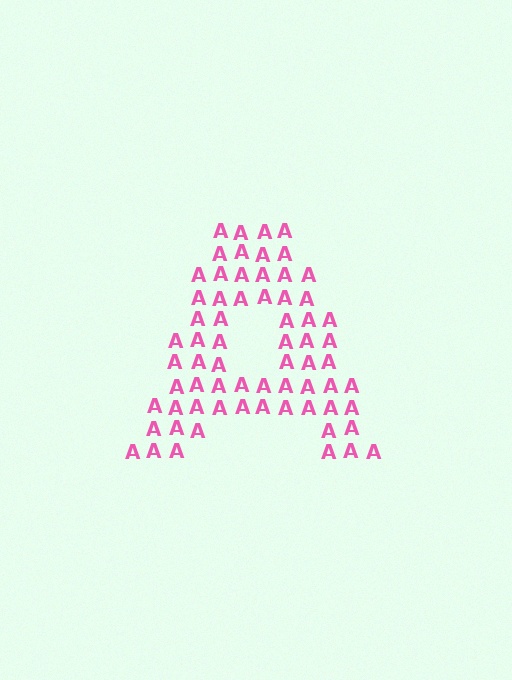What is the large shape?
The large shape is the letter A.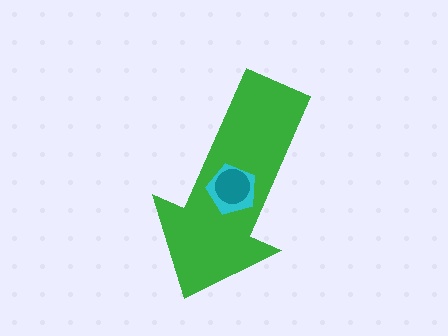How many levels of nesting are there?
3.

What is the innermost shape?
The teal circle.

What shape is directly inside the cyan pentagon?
The teal circle.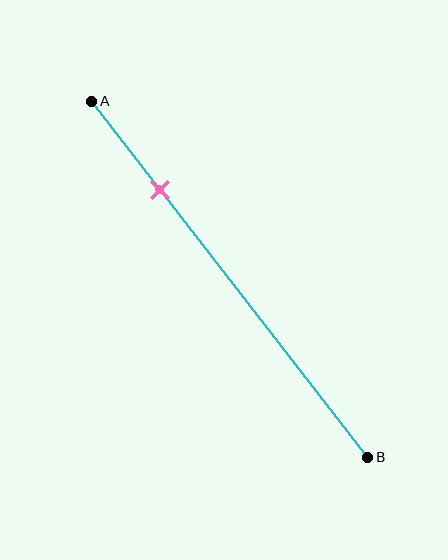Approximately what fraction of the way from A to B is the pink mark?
The pink mark is approximately 25% of the way from A to B.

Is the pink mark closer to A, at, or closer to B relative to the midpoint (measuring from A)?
The pink mark is closer to point A than the midpoint of segment AB.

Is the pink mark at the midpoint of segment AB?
No, the mark is at about 25% from A, not at the 50% midpoint.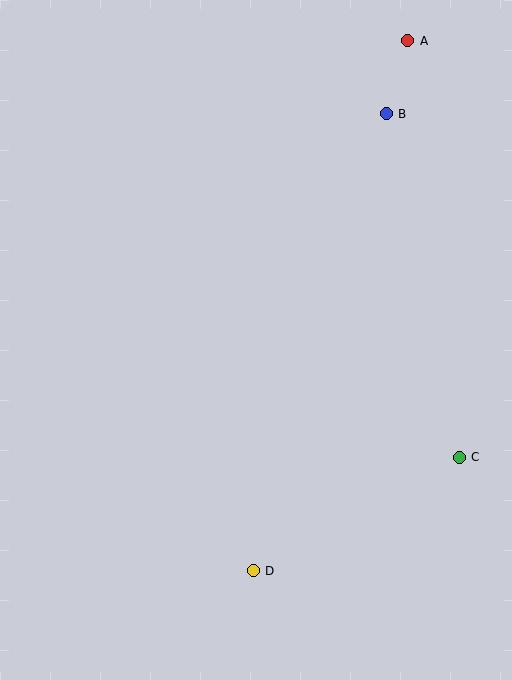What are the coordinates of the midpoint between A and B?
The midpoint between A and B is at (397, 77).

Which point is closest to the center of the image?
Point D at (253, 571) is closest to the center.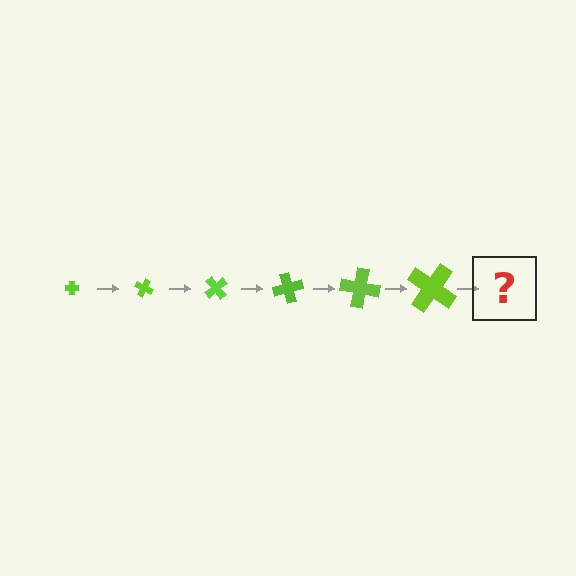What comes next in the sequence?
The next element should be a cross, larger than the previous one and rotated 150 degrees from the start.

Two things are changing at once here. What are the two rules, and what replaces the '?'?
The two rules are that the cross grows larger each step and it rotates 25 degrees each step. The '?' should be a cross, larger than the previous one and rotated 150 degrees from the start.